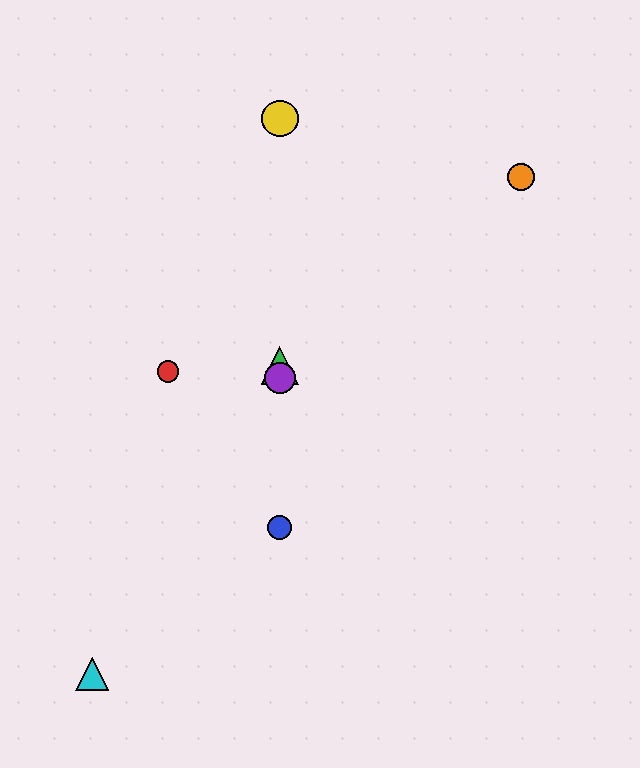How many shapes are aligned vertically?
4 shapes (the blue circle, the green triangle, the yellow circle, the purple circle) are aligned vertically.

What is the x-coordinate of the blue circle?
The blue circle is at x≈280.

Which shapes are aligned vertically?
The blue circle, the green triangle, the yellow circle, the purple circle are aligned vertically.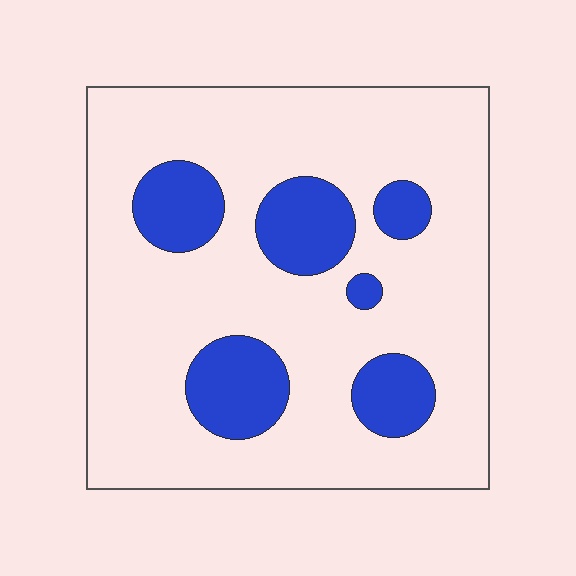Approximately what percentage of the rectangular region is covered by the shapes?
Approximately 20%.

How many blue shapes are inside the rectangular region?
6.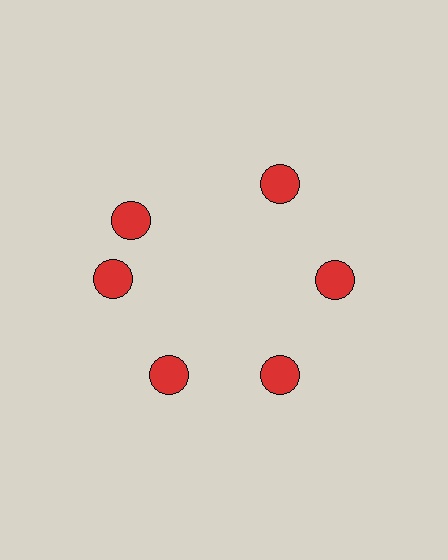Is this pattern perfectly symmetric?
No. The 6 red circles are arranged in a ring, but one element near the 11 o'clock position is rotated out of alignment along the ring, breaking the 6-fold rotational symmetry.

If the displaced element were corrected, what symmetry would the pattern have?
It would have 6-fold rotational symmetry — the pattern would map onto itself every 60 degrees.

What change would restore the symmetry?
The symmetry would be restored by rotating it back into even spacing with its neighbors so that all 6 circles sit at equal angles and equal distance from the center.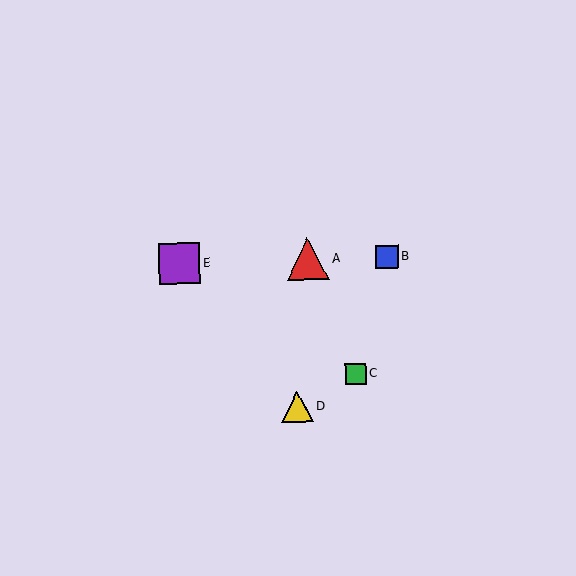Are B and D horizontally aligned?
No, B is at y≈257 and D is at y≈407.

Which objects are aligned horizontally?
Objects A, B, E are aligned horizontally.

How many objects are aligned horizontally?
3 objects (A, B, E) are aligned horizontally.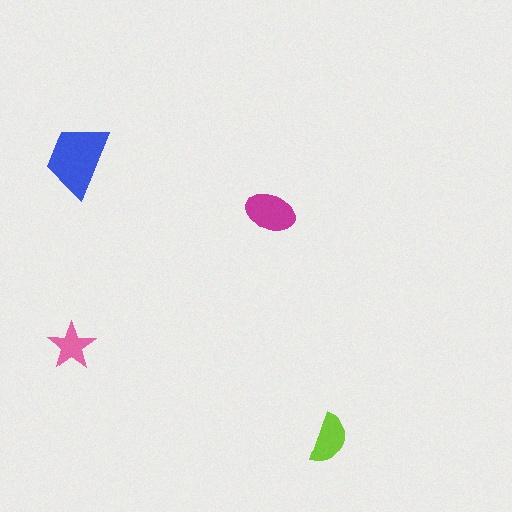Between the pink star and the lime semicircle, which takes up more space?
The lime semicircle.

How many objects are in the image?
There are 4 objects in the image.